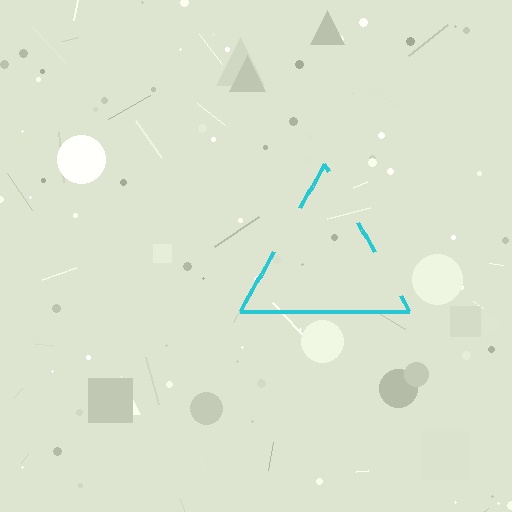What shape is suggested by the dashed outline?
The dashed outline suggests a triangle.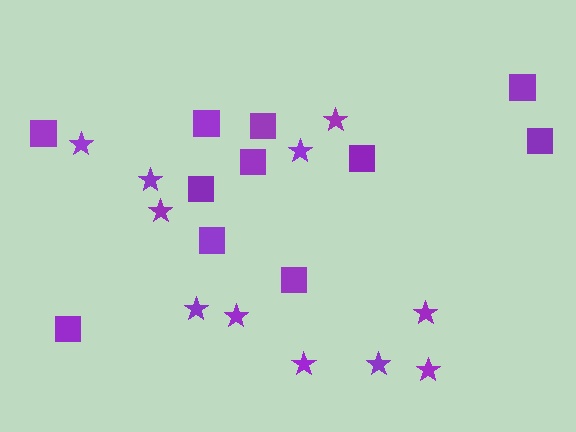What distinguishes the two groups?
There are 2 groups: one group of stars (11) and one group of squares (11).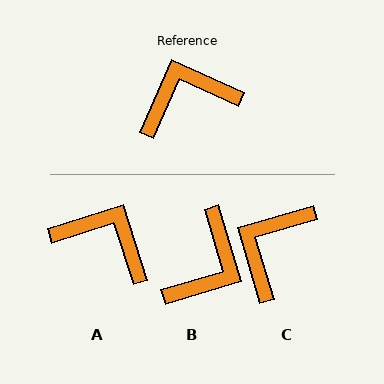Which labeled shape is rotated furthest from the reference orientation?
B, about 139 degrees away.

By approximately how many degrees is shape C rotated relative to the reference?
Approximately 40 degrees counter-clockwise.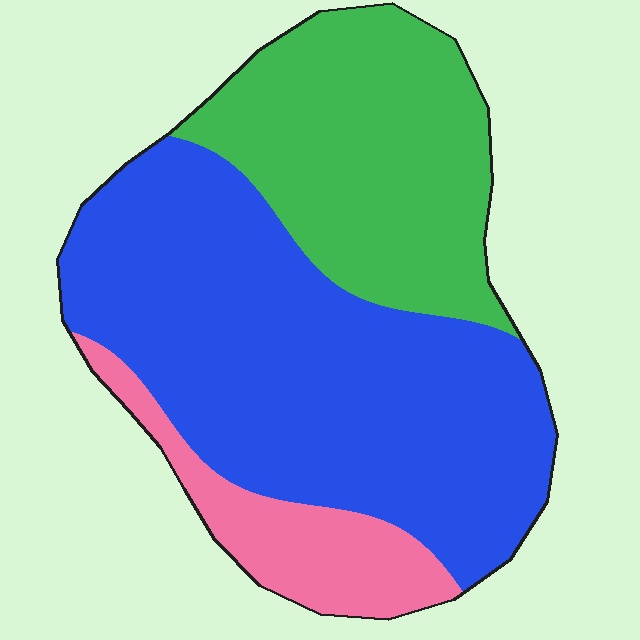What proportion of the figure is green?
Green takes up about one third (1/3) of the figure.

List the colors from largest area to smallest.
From largest to smallest: blue, green, pink.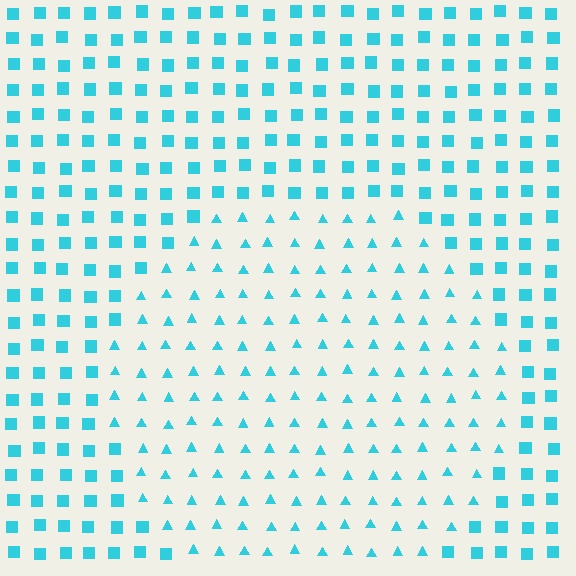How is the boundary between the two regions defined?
The boundary is defined by a change in element shape: triangles inside vs. squares outside. All elements share the same color and spacing.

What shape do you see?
I see a circle.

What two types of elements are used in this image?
The image uses triangles inside the circle region and squares outside it.